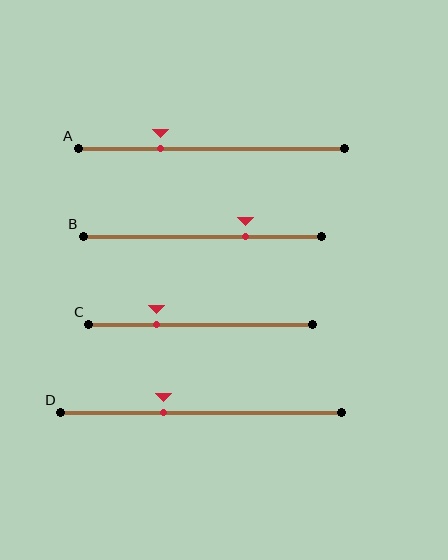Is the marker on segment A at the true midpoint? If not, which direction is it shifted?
No, the marker on segment A is shifted to the left by about 19% of the segment length.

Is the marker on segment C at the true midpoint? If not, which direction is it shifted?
No, the marker on segment C is shifted to the left by about 20% of the segment length.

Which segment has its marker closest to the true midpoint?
Segment D has its marker closest to the true midpoint.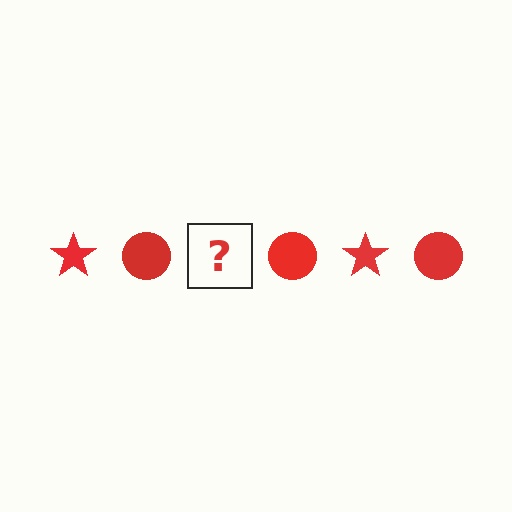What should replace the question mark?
The question mark should be replaced with a red star.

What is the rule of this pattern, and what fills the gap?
The rule is that the pattern cycles through star, circle shapes in red. The gap should be filled with a red star.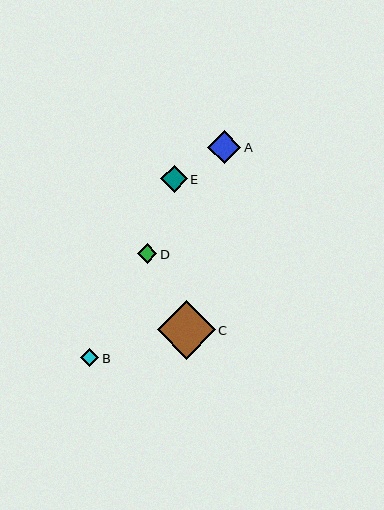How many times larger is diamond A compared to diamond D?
Diamond A is approximately 1.7 times the size of diamond D.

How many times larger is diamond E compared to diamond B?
Diamond E is approximately 1.5 times the size of diamond B.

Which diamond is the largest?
Diamond C is the largest with a size of approximately 58 pixels.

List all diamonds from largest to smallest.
From largest to smallest: C, A, E, D, B.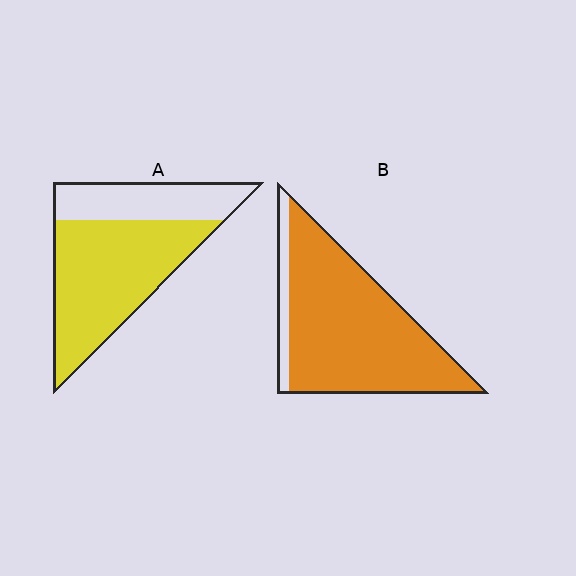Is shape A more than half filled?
Yes.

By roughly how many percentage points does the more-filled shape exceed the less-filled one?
By roughly 20 percentage points (B over A).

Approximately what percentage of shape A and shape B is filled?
A is approximately 65% and B is approximately 90%.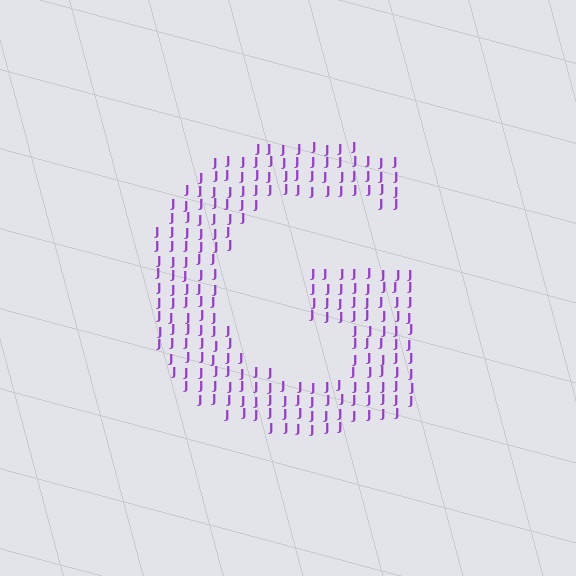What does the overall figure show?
The overall figure shows the letter G.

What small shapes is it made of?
It is made of small letter J's.